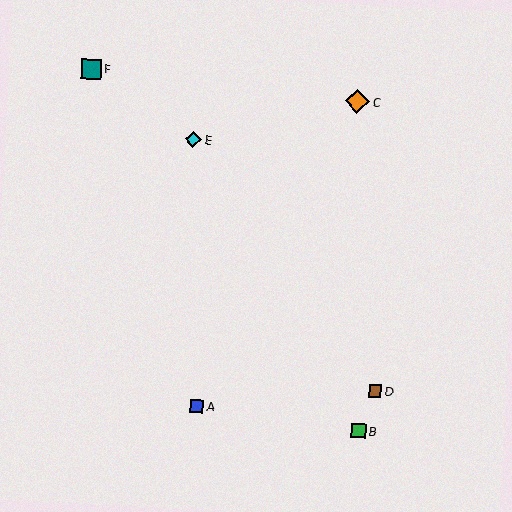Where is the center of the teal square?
The center of the teal square is at (91, 69).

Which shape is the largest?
The orange diamond (labeled C) is the largest.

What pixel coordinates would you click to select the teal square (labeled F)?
Click at (91, 69) to select the teal square F.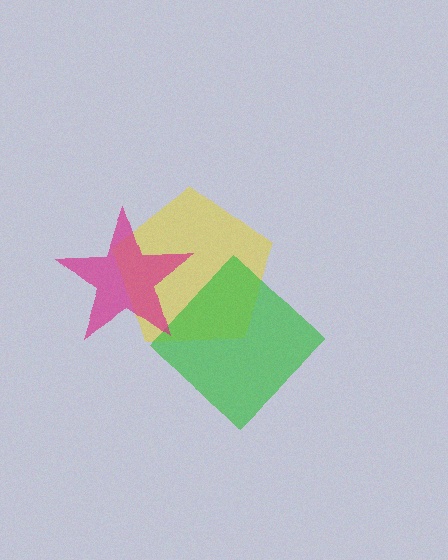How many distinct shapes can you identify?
There are 3 distinct shapes: a yellow pentagon, a green diamond, a magenta star.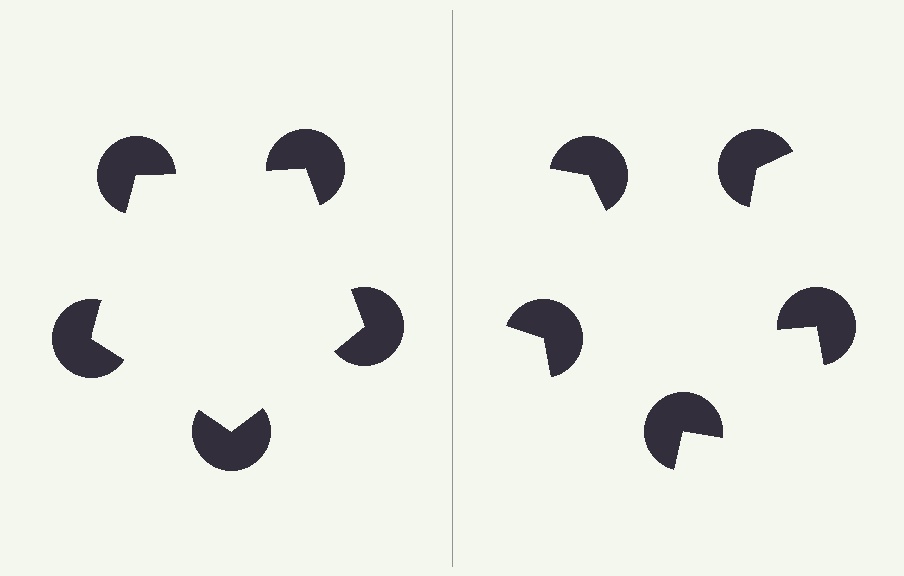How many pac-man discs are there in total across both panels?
10 — 5 on each side.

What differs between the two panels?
The pac-man discs are positioned identically on both sides; only the wedge orientations differ. On the left they align to a pentagon; on the right they are misaligned.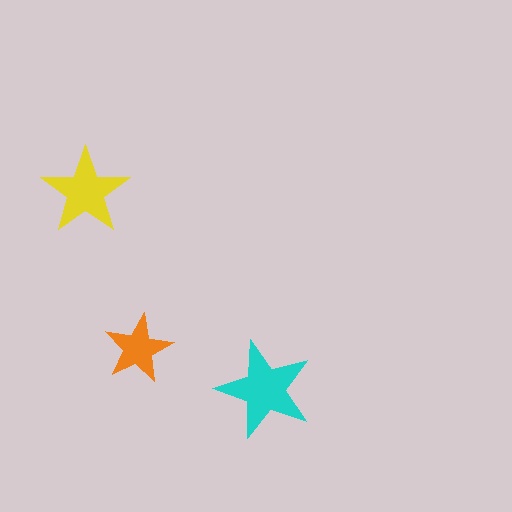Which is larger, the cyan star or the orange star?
The cyan one.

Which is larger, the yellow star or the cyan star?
The cyan one.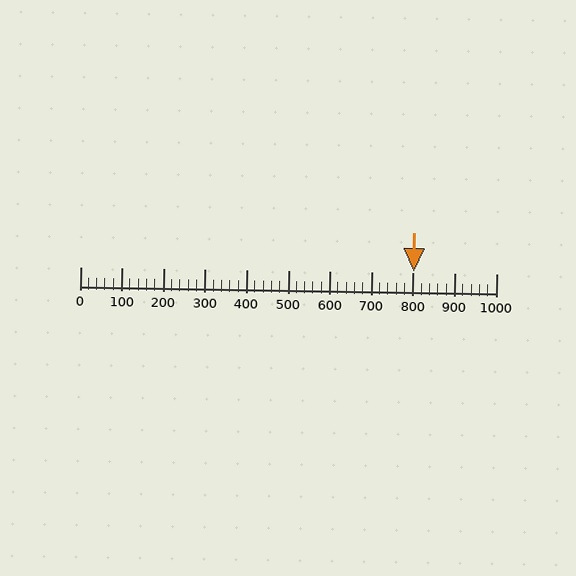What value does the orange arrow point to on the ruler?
The orange arrow points to approximately 803.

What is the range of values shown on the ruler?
The ruler shows values from 0 to 1000.